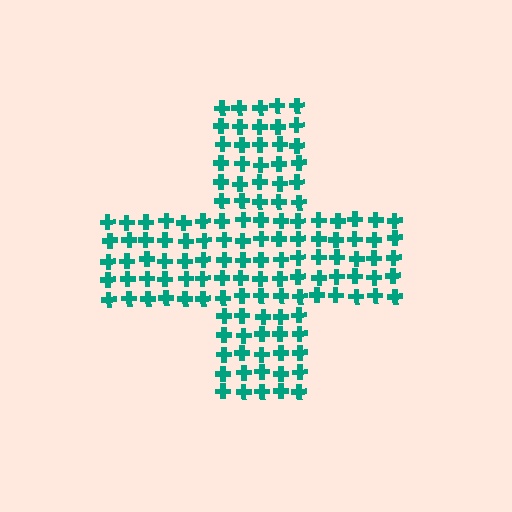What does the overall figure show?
The overall figure shows a cross.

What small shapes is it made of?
It is made of small crosses.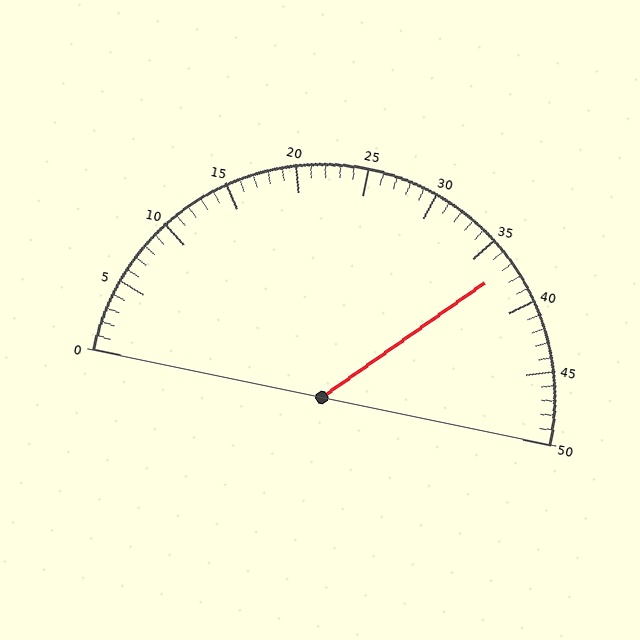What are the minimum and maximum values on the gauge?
The gauge ranges from 0 to 50.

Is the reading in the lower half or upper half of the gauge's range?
The reading is in the upper half of the range (0 to 50).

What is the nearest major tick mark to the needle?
The nearest major tick mark is 35.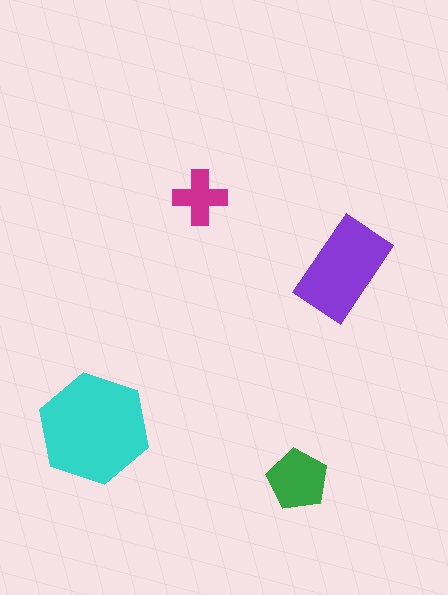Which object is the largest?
The cyan hexagon.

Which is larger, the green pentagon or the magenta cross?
The green pentagon.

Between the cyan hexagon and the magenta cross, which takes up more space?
The cyan hexagon.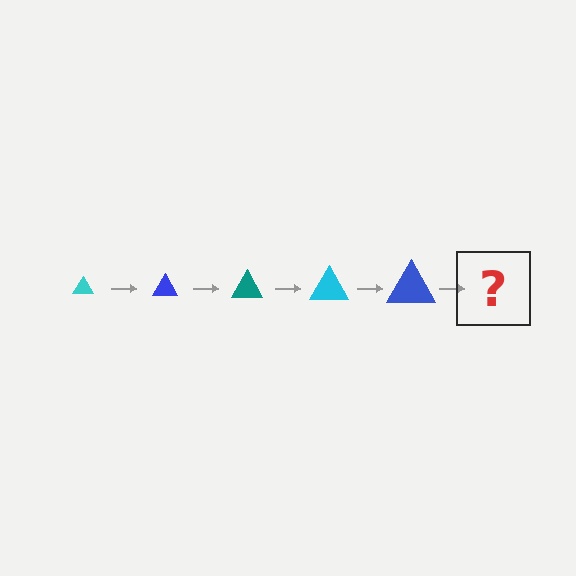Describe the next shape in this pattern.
It should be a teal triangle, larger than the previous one.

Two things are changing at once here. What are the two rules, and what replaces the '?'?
The two rules are that the triangle grows larger each step and the color cycles through cyan, blue, and teal. The '?' should be a teal triangle, larger than the previous one.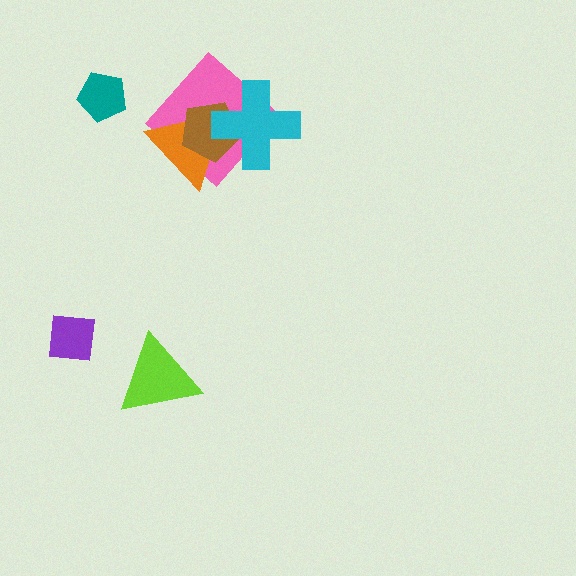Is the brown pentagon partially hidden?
Yes, it is partially covered by another shape.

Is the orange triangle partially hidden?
Yes, it is partially covered by another shape.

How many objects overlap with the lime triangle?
0 objects overlap with the lime triangle.